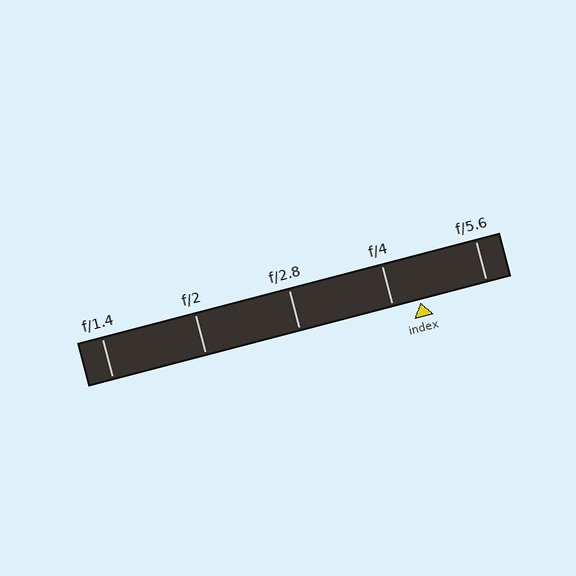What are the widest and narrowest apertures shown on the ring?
The widest aperture shown is f/1.4 and the narrowest is f/5.6.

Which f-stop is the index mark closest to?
The index mark is closest to f/4.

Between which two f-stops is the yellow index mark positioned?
The index mark is between f/4 and f/5.6.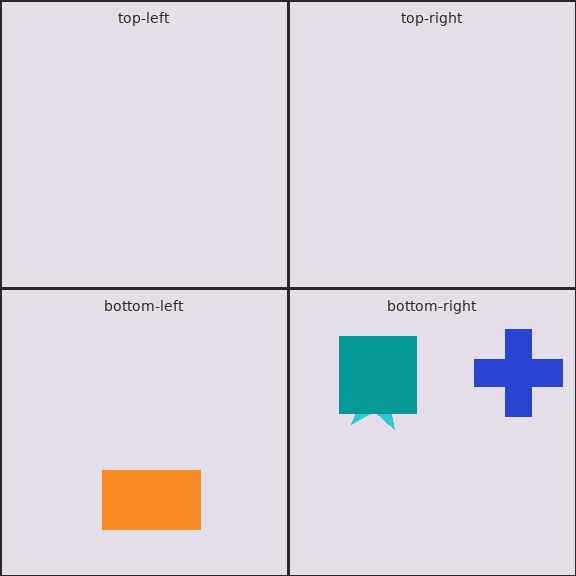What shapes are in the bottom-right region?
The cyan star, the teal square, the blue cross.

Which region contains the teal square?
The bottom-right region.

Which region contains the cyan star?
The bottom-right region.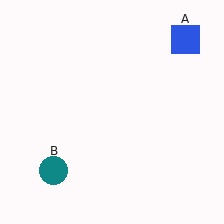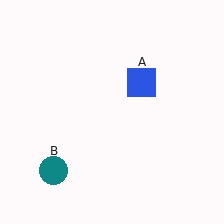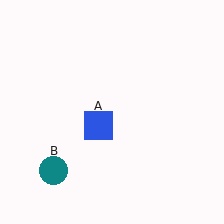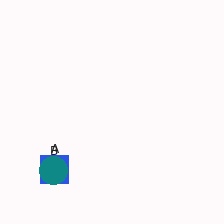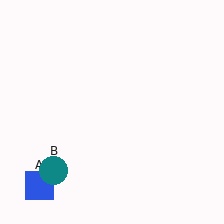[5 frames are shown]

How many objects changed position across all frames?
1 object changed position: blue square (object A).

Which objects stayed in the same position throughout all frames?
Teal circle (object B) remained stationary.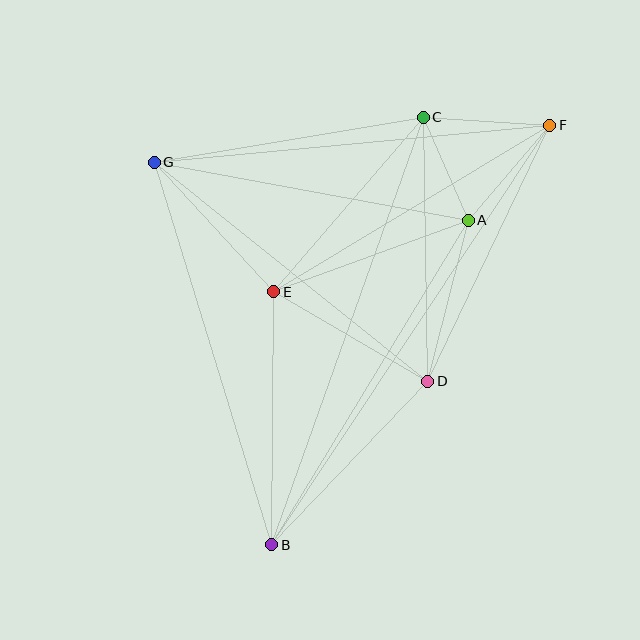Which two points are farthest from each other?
Points B and F are farthest from each other.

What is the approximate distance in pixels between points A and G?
The distance between A and G is approximately 319 pixels.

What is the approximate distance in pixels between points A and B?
The distance between A and B is approximately 379 pixels.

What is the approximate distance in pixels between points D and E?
The distance between D and E is approximately 178 pixels.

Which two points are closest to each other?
Points A and C are closest to each other.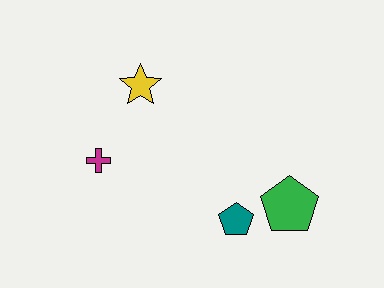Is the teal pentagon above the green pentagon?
No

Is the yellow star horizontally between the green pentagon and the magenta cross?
Yes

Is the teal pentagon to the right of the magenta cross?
Yes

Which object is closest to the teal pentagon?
The green pentagon is closest to the teal pentagon.